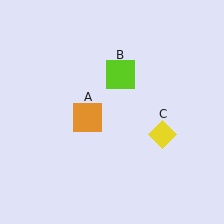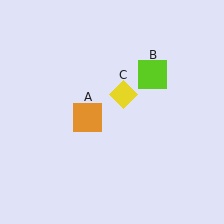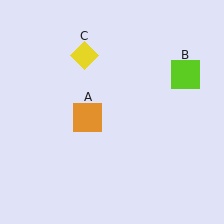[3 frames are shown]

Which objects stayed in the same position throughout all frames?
Orange square (object A) remained stationary.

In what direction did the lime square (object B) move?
The lime square (object B) moved right.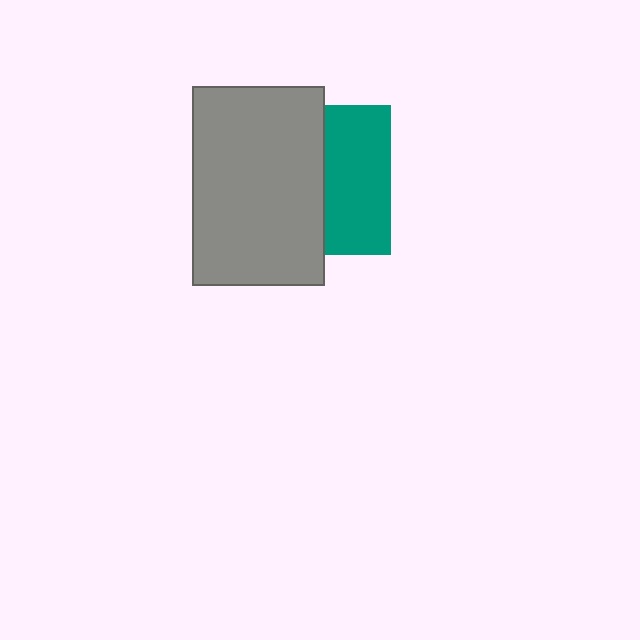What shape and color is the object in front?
The object in front is a gray rectangle.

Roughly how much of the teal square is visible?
A small part of it is visible (roughly 44%).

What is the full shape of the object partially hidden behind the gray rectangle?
The partially hidden object is a teal square.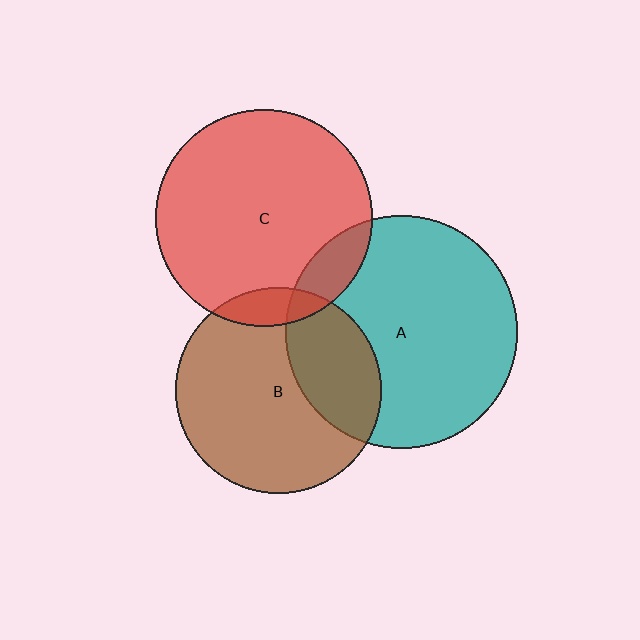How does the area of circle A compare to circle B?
Approximately 1.3 times.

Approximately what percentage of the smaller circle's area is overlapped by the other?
Approximately 30%.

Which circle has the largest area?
Circle A (teal).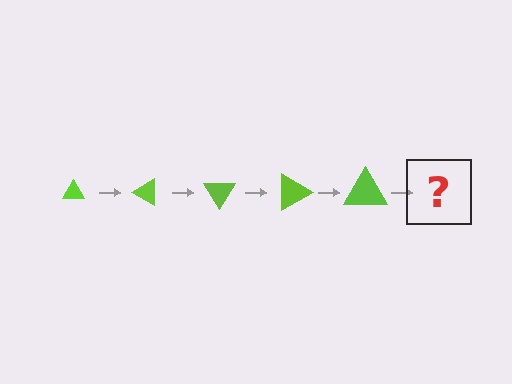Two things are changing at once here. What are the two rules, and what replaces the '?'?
The two rules are that the triangle grows larger each step and it rotates 30 degrees each step. The '?' should be a triangle, larger than the previous one and rotated 150 degrees from the start.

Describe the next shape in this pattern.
It should be a triangle, larger than the previous one and rotated 150 degrees from the start.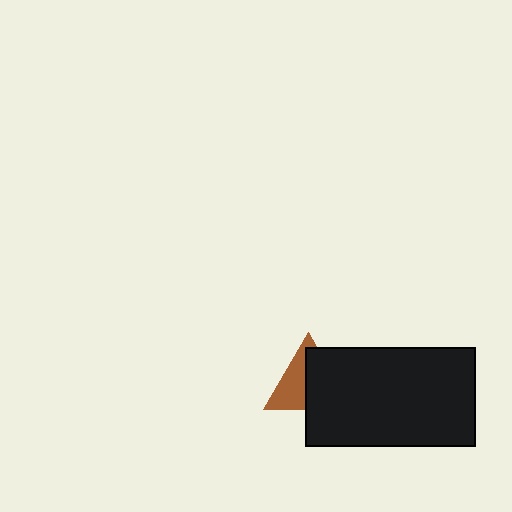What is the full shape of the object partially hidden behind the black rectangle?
The partially hidden object is a brown triangle.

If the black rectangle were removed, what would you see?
You would see the complete brown triangle.